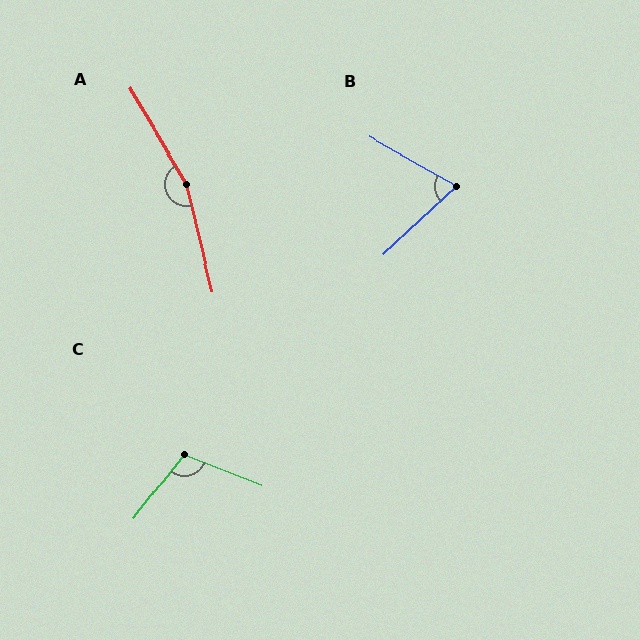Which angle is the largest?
A, at approximately 163 degrees.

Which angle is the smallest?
B, at approximately 72 degrees.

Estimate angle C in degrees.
Approximately 106 degrees.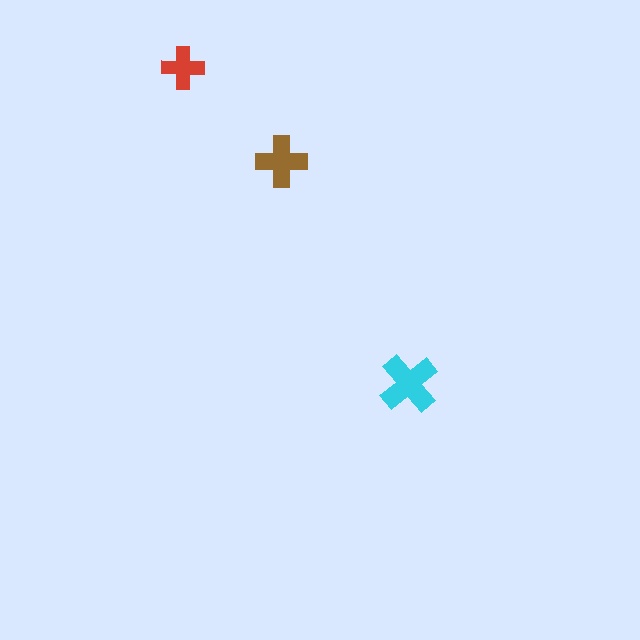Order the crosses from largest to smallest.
the cyan one, the brown one, the red one.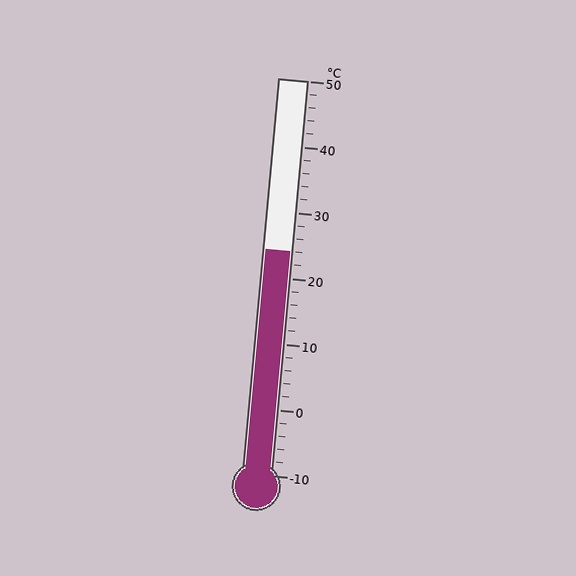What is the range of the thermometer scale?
The thermometer scale ranges from -10°C to 50°C.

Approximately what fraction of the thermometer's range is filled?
The thermometer is filled to approximately 55% of its range.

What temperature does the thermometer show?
The thermometer shows approximately 24°C.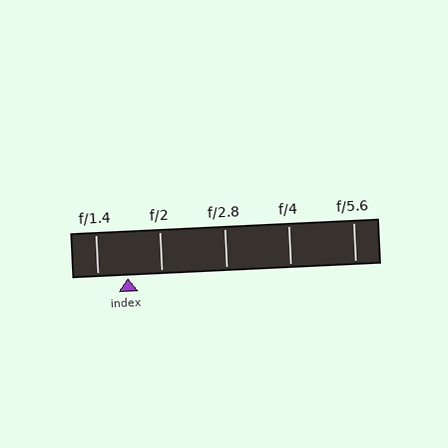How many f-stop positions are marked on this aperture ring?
There are 5 f-stop positions marked.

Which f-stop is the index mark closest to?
The index mark is closest to f/1.4.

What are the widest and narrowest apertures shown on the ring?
The widest aperture shown is f/1.4 and the narrowest is f/5.6.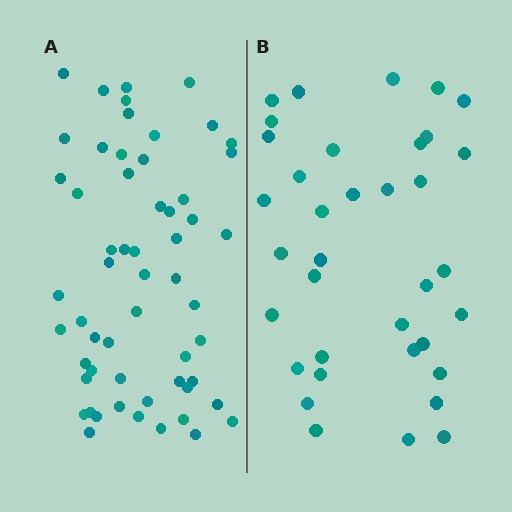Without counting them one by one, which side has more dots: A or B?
Region A (the left region) has more dots.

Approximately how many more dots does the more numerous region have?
Region A has approximately 20 more dots than region B.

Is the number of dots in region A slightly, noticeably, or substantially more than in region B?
Region A has substantially more. The ratio is roughly 1.6 to 1.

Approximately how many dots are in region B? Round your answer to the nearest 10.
About 40 dots. (The exact count is 36, which rounds to 40.)